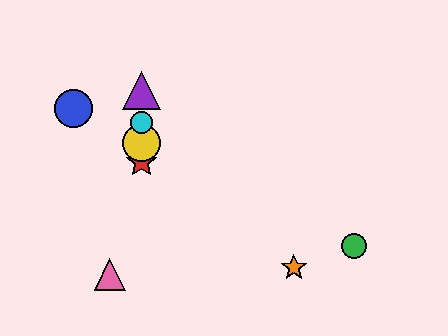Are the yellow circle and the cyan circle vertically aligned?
Yes, both are at x≈141.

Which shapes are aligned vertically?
The red star, the yellow circle, the purple triangle, the cyan circle are aligned vertically.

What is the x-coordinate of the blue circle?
The blue circle is at x≈74.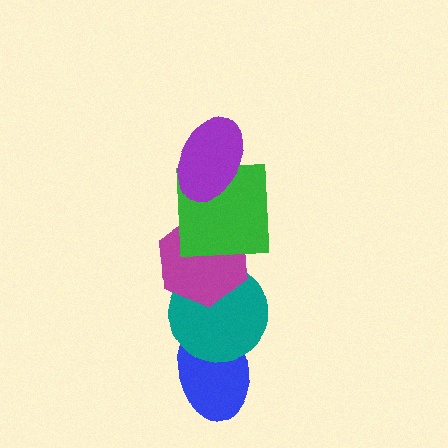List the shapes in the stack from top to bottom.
From top to bottom: the purple ellipse, the green square, the magenta hexagon, the teal circle, the blue ellipse.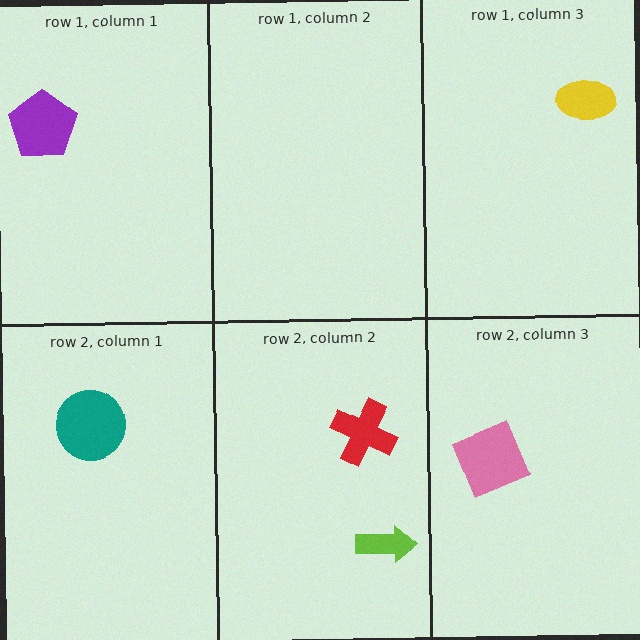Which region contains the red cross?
The row 2, column 2 region.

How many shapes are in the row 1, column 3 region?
1.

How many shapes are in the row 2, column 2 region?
2.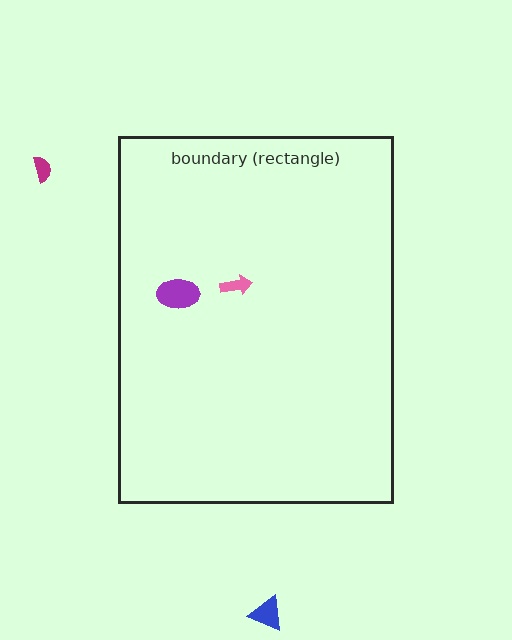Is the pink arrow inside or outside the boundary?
Inside.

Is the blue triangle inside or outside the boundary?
Outside.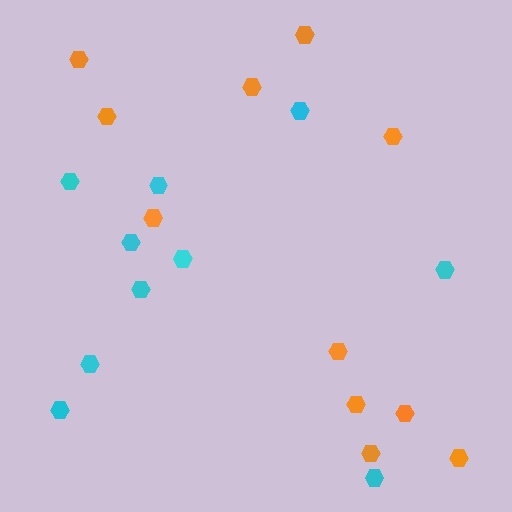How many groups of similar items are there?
There are 2 groups: one group of cyan hexagons (10) and one group of orange hexagons (11).